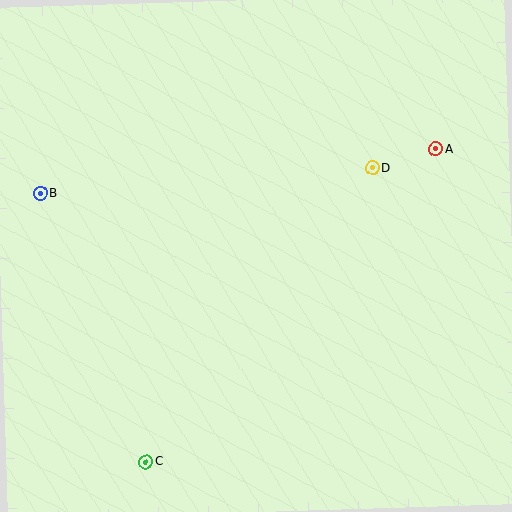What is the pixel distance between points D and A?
The distance between D and A is 66 pixels.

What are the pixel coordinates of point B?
Point B is at (40, 193).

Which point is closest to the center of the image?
Point D at (373, 168) is closest to the center.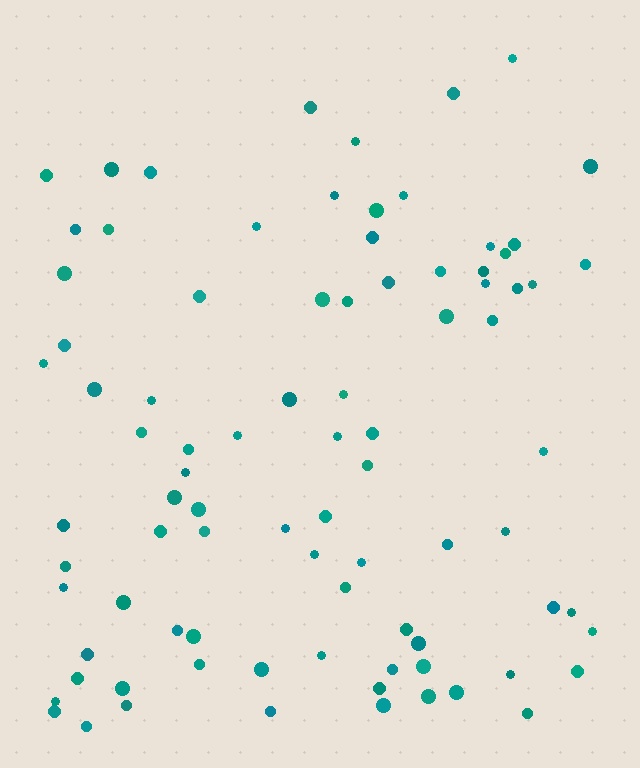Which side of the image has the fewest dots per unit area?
The top.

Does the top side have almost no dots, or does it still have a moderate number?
Still a moderate number, just noticeably fewer than the bottom.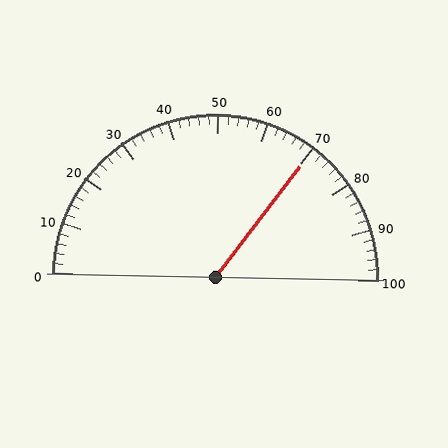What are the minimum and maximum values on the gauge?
The gauge ranges from 0 to 100.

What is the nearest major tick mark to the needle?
The nearest major tick mark is 70.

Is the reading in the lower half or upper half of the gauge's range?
The reading is in the upper half of the range (0 to 100).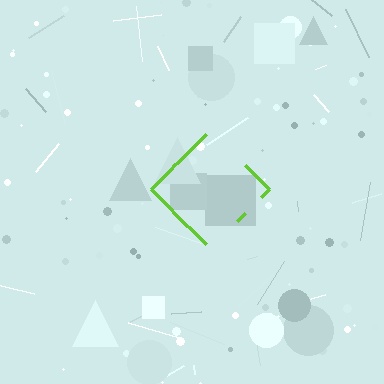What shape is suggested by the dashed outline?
The dashed outline suggests a diamond.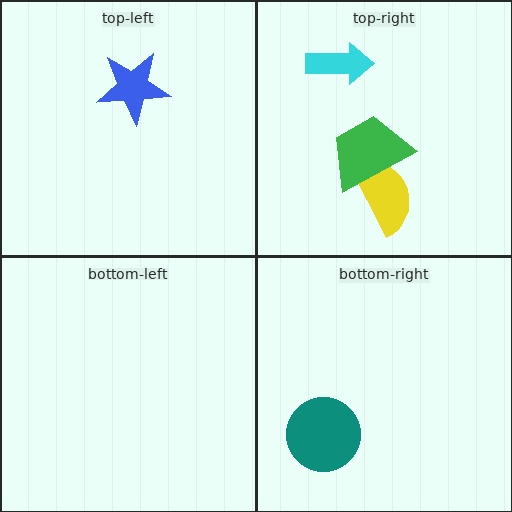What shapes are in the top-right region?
The cyan arrow, the yellow semicircle, the green trapezoid.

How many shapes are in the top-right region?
3.